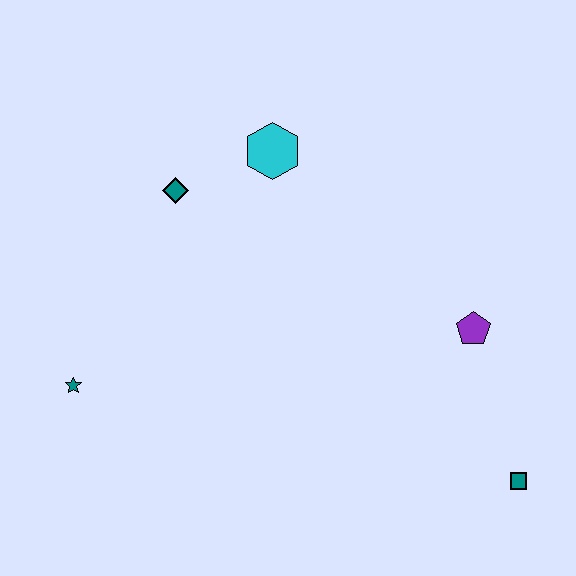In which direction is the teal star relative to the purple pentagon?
The teal star is to the left of the purple pentagon.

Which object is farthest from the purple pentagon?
The teal star is farthest from the purple pentagon.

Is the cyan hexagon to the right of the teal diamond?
Yes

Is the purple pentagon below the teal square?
No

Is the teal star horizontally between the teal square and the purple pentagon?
No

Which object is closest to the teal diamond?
The cyan hexagon is closest to the teal diamond.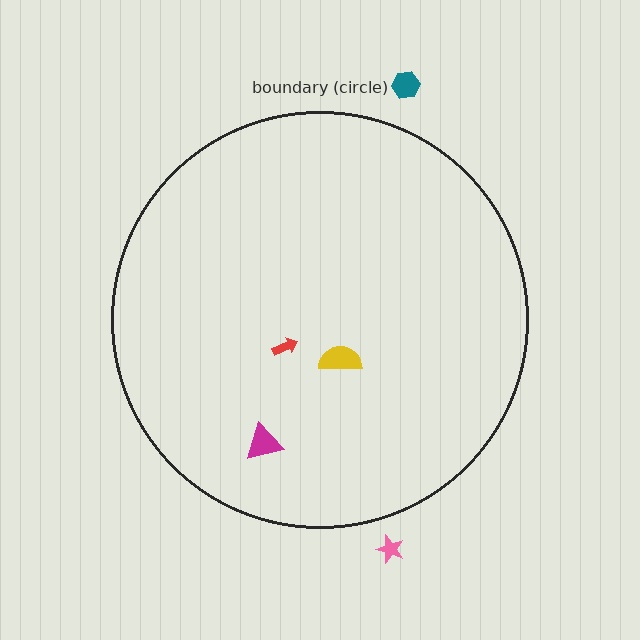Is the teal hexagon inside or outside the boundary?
Outside.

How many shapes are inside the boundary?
3 inside, 2 outside.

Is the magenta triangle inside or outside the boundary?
Inside.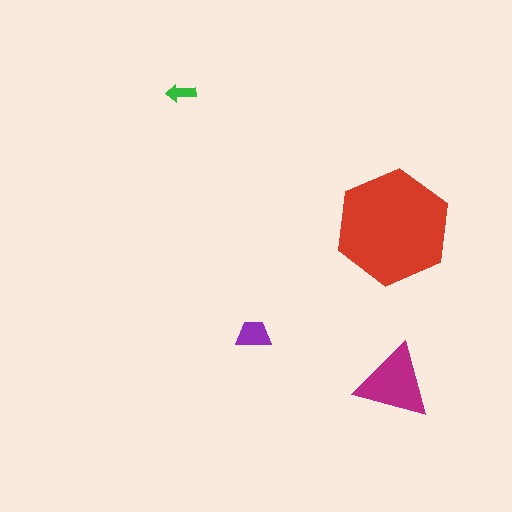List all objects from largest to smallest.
The red hexagon, the magenta triangle, the purple trapezoid, the green arrow.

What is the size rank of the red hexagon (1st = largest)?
1st.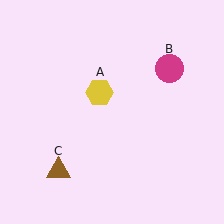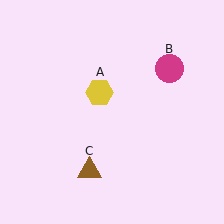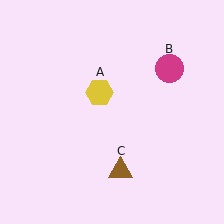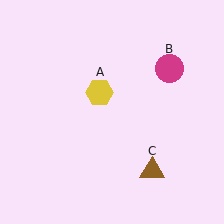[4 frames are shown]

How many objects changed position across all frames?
1 object changed position: brown triangle (object C).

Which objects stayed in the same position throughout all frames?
Yellow hexagon (object A) and magenta circle (object B) remained stationary.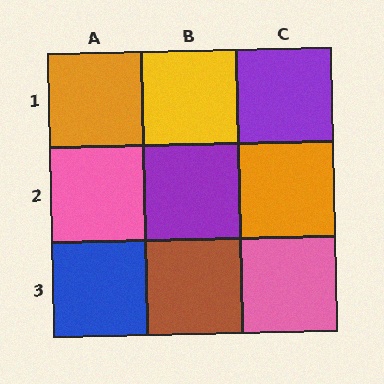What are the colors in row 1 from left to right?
Orange, yellow, purple.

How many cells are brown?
1 cell is brown.